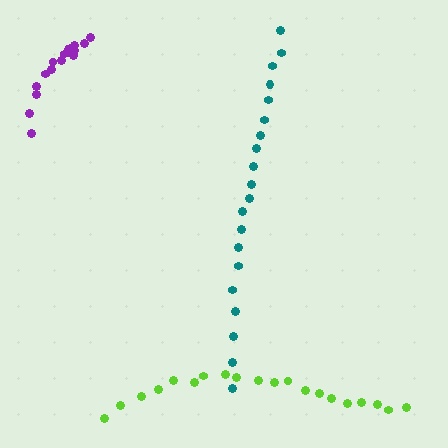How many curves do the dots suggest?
There are 3 distinct paths.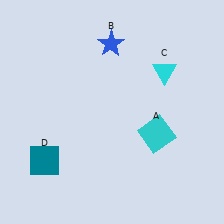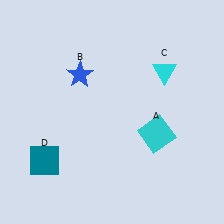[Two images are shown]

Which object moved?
The blue star (B) moved left.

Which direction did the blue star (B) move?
The blue star (B) moved left.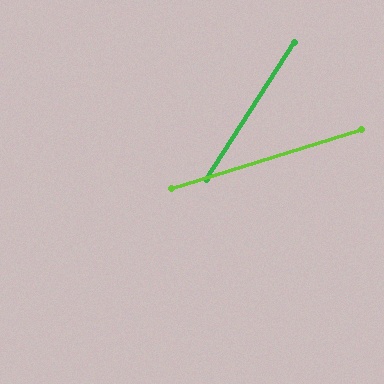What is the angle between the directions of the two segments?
Approximately 40 degrees.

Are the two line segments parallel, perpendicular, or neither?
Neither parallel nor perpendicular — they differ by about 40°.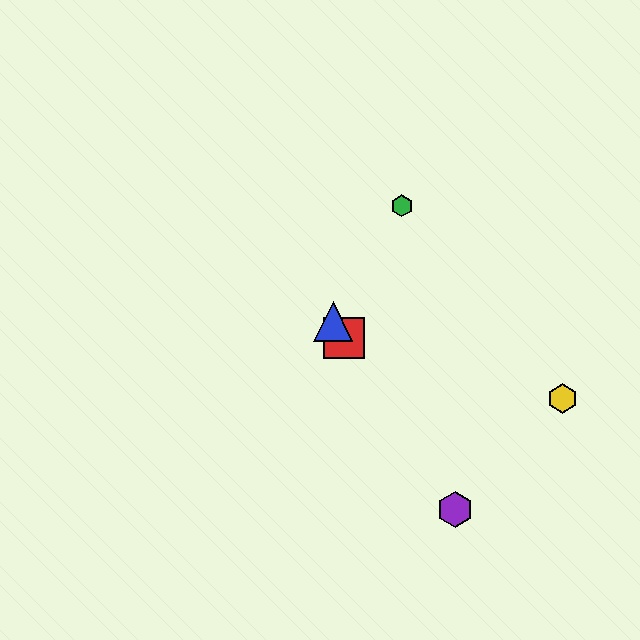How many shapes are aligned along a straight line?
3 shapes (the red square, the blue triangle, the purple hexagon) are aligned along a straight line.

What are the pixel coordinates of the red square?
The red square is at (344, 338).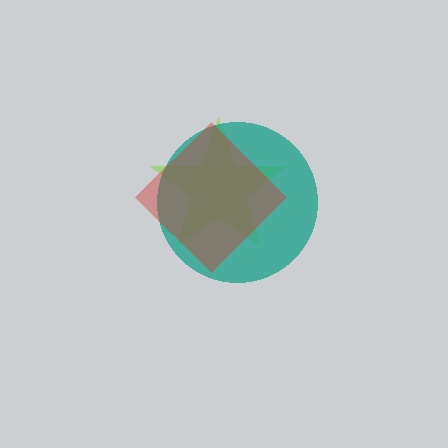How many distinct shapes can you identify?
There are 3 distinct shapes: a lime star, a teal circle, a red diamond.